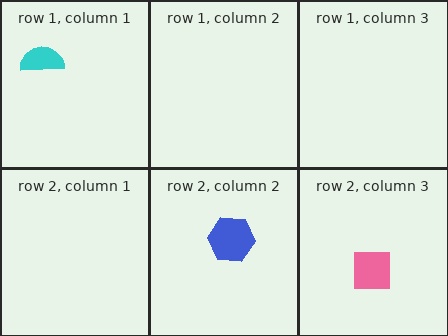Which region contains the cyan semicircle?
The row 1, column 1 region.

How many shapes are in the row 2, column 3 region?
1.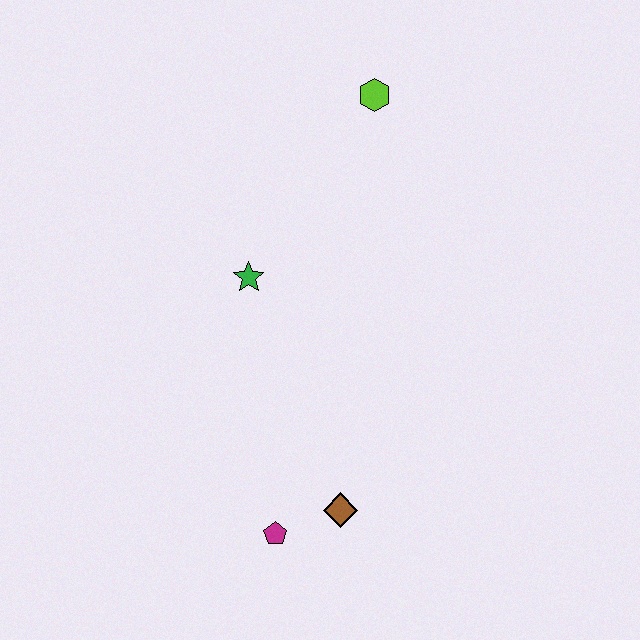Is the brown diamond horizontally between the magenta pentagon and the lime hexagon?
Yes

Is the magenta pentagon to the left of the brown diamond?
Yes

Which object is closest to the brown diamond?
The magenta pentagon is closest to the brown diamond.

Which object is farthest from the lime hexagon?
The magenta pentagon is farthest from the lime hexagon.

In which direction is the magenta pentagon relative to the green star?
The magenta pentagon is below the green star.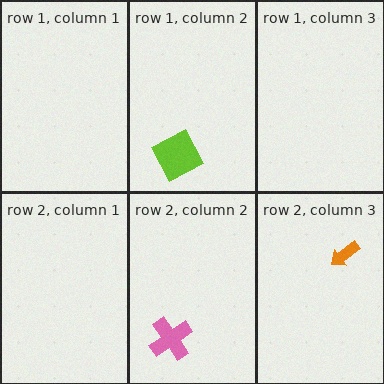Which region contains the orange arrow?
The row 2, column 3 region.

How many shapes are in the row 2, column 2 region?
1.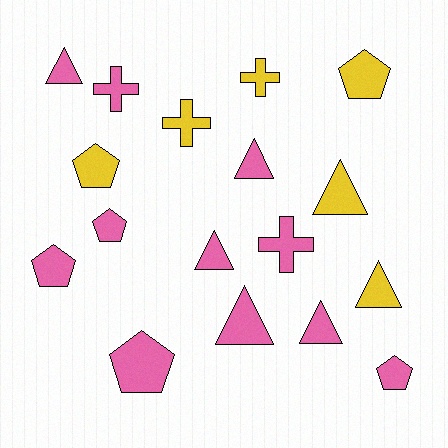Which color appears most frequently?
Pink, with 11 objects.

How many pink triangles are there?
There are 5 pink triangles.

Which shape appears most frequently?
Triangle, with 7 objects.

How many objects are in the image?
There are 17 objects.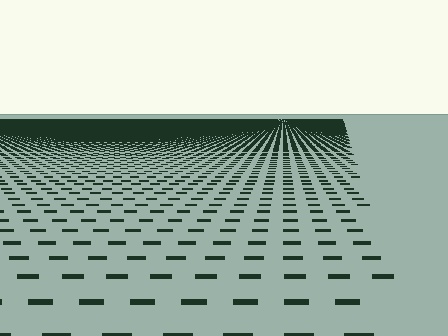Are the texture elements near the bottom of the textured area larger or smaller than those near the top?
Larger. Near the bottom, elements are closer to the viewer and appear at a bigger on-screen size.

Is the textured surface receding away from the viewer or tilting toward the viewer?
The surface is receding away from the viewer. Texture elements get smaller and denser toward the top.